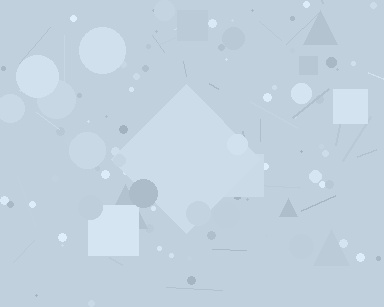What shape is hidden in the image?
A diamond is hidden in the image.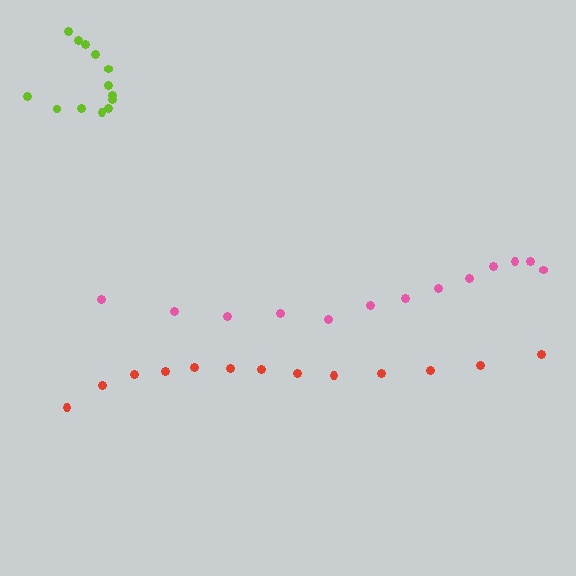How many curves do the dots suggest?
There are 3 distinct paths.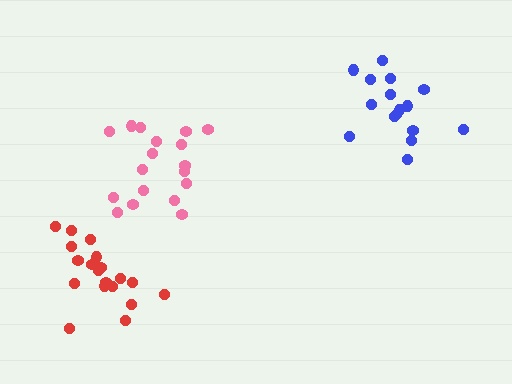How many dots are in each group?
Group 1: 16 dots, Group 2: 18 dots, Group 3: 19 dots (53 total).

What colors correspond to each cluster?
The clusters are colored: blue, pink, red.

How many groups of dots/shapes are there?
There are 3 groups.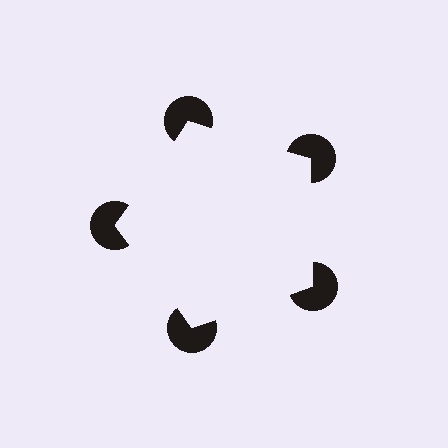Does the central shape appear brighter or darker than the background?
It typically appears slightly brighter than the background, even though no actual brightness change is drawn.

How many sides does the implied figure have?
5 sides.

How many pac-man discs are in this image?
There are 5 — one at each vertex of the illusory pentagon.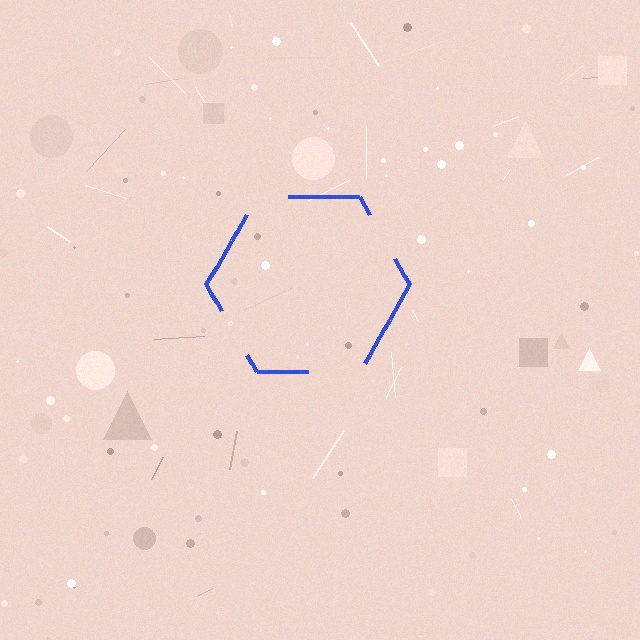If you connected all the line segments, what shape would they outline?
They would outline a hexagon.